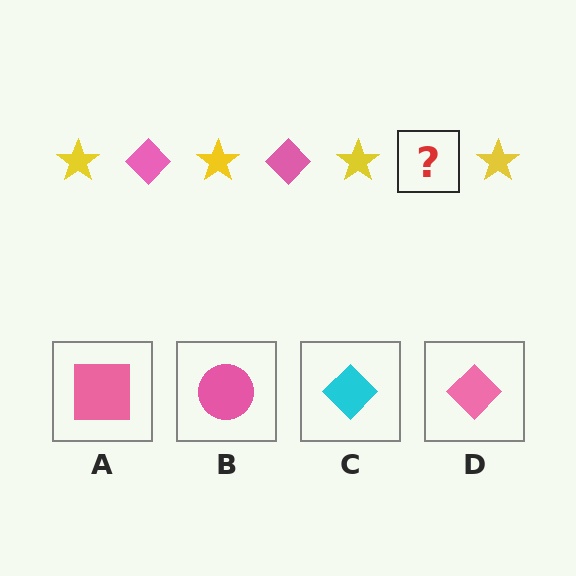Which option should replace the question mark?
Option D.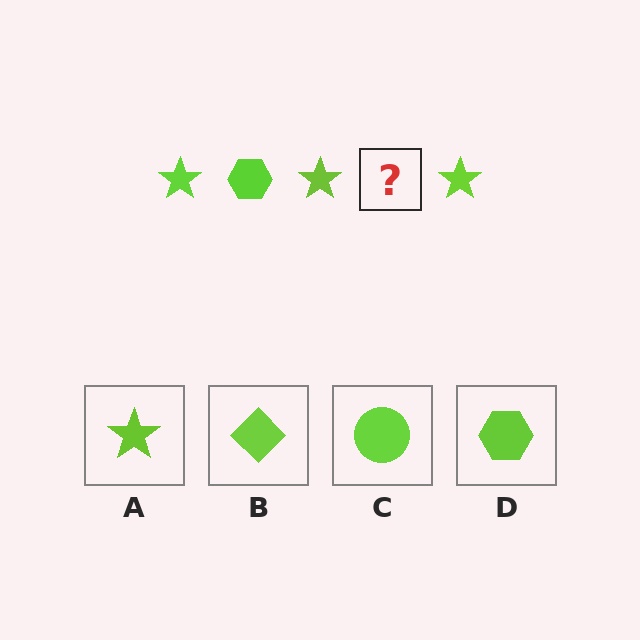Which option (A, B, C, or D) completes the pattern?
D.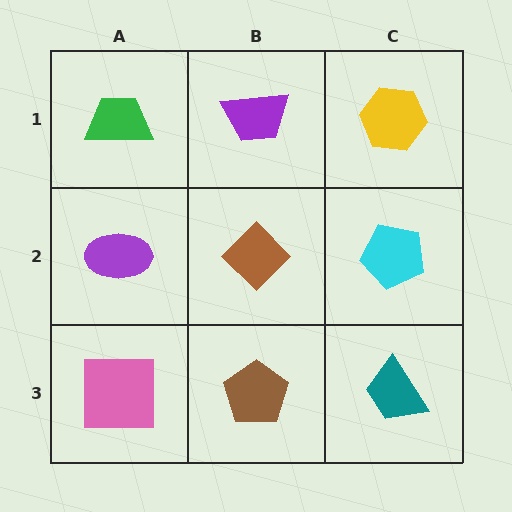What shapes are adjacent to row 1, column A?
A purple ellipse (row 2, column A), a purple trapezoid (row 1, column B).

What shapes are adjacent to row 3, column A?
A purple ellipse (row 2, column A), a brown pentagon (row 3, column B).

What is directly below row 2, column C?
A teal trapezoid.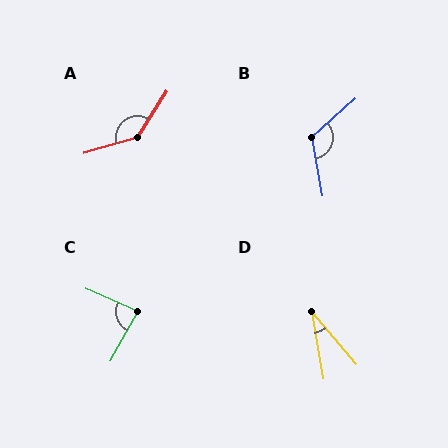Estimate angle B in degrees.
Approximately 121 degrees.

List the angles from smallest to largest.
D (31°), C (85°), B (121°), A (139°).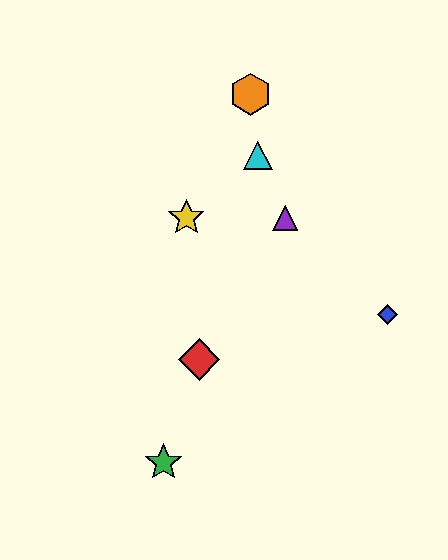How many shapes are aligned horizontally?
2 shapes (the yellow star, the purple triangle) are aligned horizontally.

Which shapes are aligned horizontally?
The yellow star, the purple triangle are aligned horizontally.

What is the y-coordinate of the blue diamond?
The blue diamond is at y≈314.